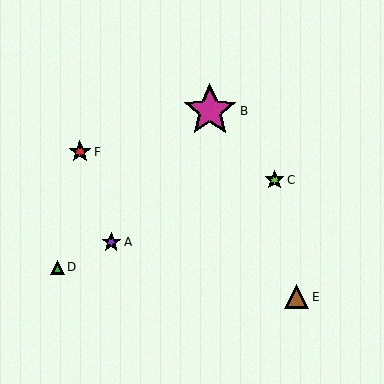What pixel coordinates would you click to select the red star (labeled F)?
Click at (80, 152) to select the red star F.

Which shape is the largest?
The magenta star (labeled B) is the largest.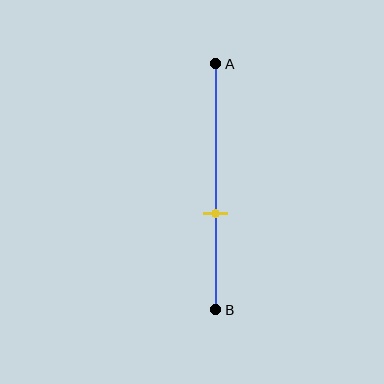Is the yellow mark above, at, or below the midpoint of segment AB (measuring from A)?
The yellow mark is below the midpoint of segment AB.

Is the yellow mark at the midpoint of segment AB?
No, the mark is at about 60% from A, not at the 50% midpoint.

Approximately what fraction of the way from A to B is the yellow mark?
The yellow mark is approximately 60% of the way from A to B.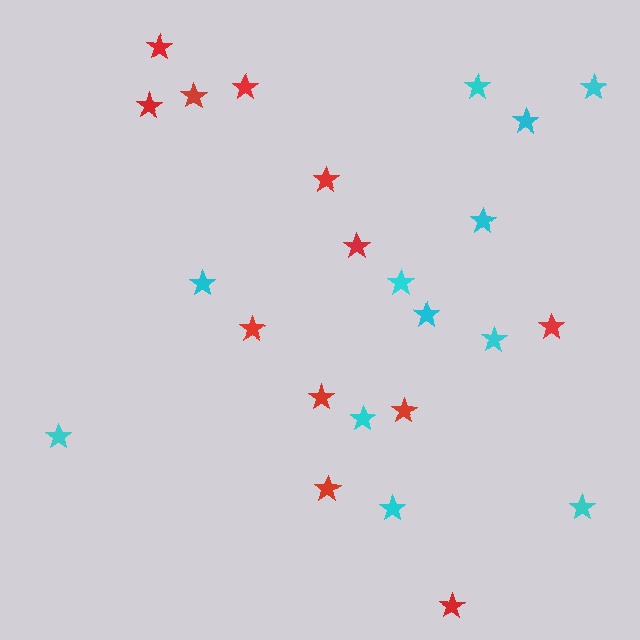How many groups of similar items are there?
There are 2 groups: one group of red stars (12) and one group of cyan stars (12).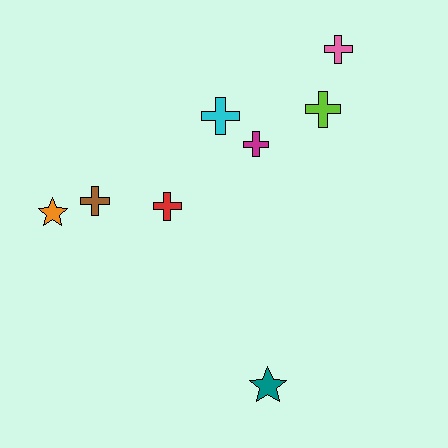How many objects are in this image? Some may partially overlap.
There are 8 objects.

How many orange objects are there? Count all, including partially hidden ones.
There is 1 orange object.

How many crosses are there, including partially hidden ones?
There are 6 crosses.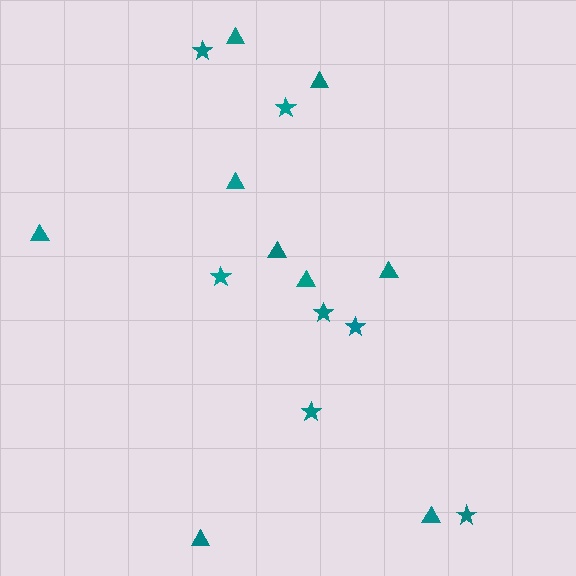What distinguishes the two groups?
There are 2 groups: one group of triangles (9) and one group of stars (7).